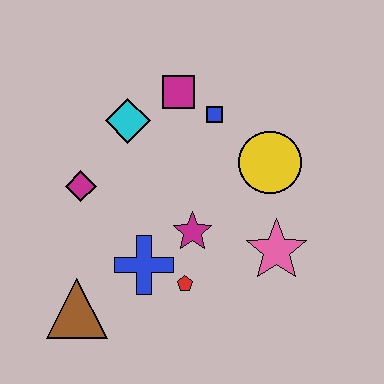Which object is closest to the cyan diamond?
The magenta square is closest to the cyan diamond.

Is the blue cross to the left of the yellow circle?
Yes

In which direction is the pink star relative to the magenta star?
The pink star is to the right of the magenta star.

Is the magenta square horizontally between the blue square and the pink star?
No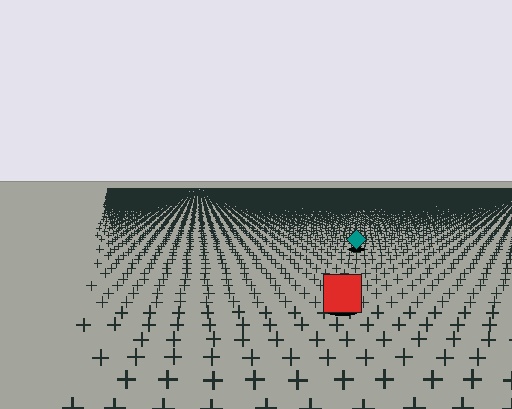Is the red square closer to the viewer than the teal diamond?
Yes. The red square is closer — you can tell from the texture gradient: the ground texture is coarser near it.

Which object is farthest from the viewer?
The teal diamond is farthest from the viewer. It appears smaller and the ground texture around it is denser.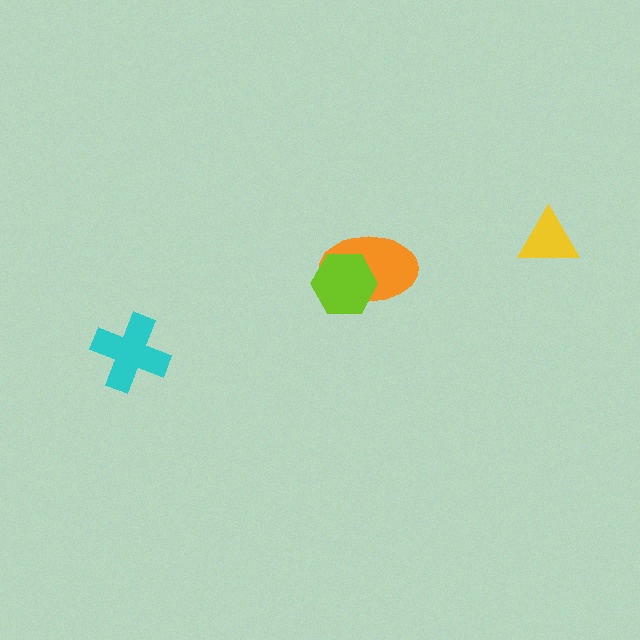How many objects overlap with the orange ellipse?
1 object overlaps with the orange ellipse.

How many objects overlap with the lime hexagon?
1 object overlaps with the lime hexagon.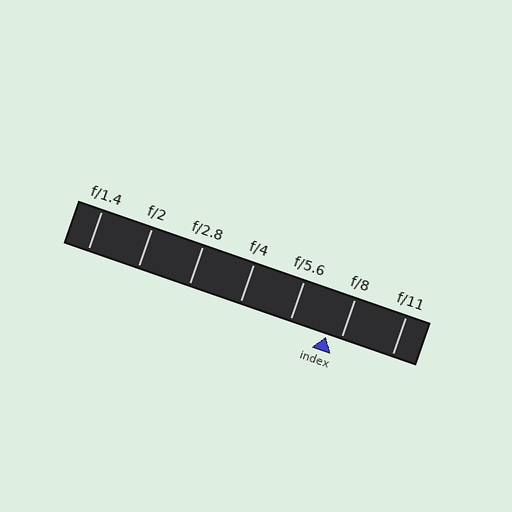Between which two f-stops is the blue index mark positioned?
The index mark is between f/5.6 and f/8.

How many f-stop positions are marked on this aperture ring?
There are 7 f-stop positions marked.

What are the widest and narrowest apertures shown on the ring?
The widest aperture shown is f/1.4 and the narrowest is f/11.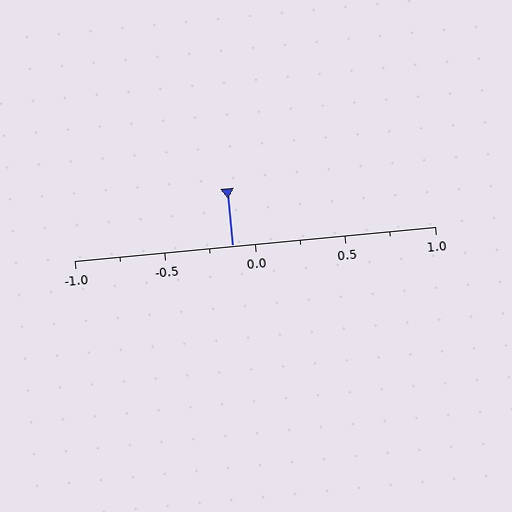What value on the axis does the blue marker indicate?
The marker indicates approximately -0.12.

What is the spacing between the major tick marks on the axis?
The major ticks are spaced 0.5 apart.